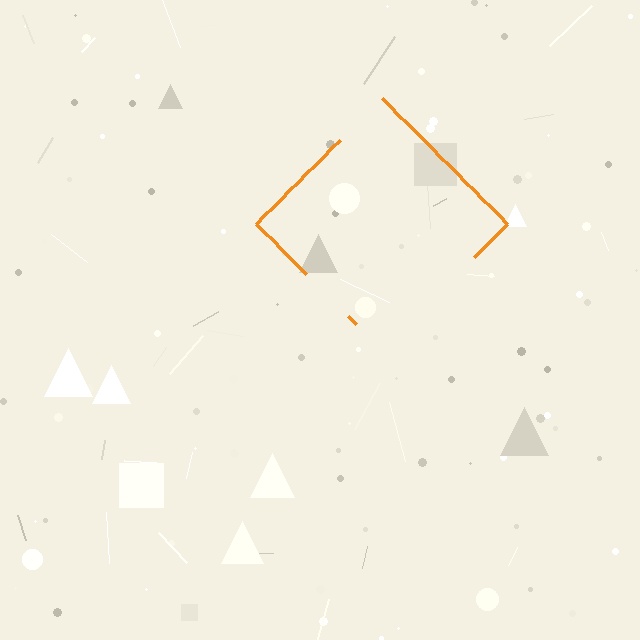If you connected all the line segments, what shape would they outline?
They would outline a diamond.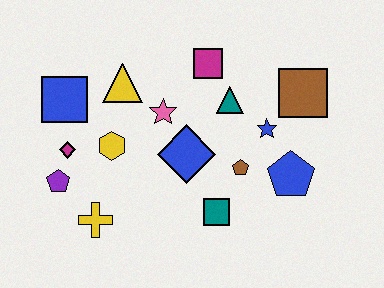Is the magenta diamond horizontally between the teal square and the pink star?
No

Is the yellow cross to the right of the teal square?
No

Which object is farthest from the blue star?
The purple pentagon is farthest from the blue star.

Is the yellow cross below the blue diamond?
Yes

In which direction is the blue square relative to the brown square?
The blue square is to the left of the brown square.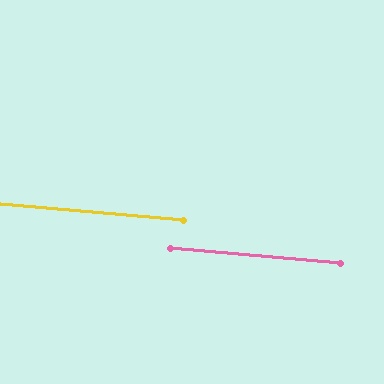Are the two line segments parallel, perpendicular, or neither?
Parallel — their directions differ by only 0.1°.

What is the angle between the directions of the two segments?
Approximately 0 degrees.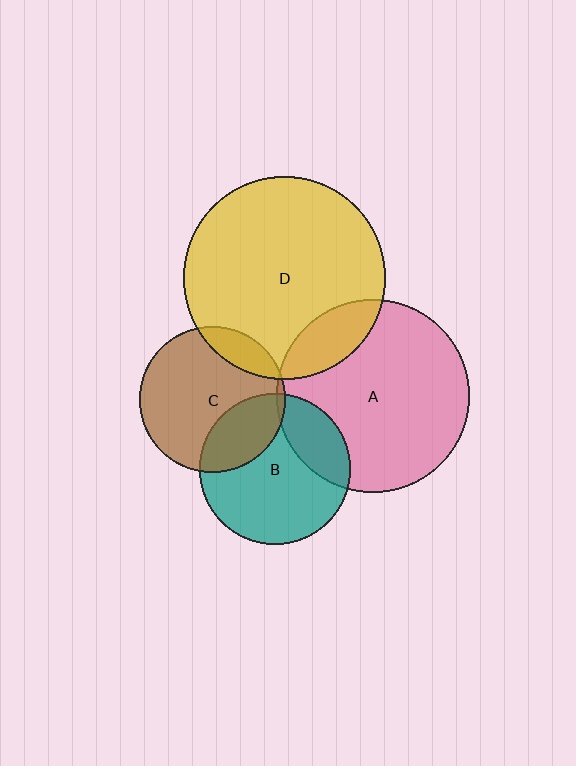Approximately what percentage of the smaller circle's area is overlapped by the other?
Approximately 25%.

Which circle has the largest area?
Circle D (yellow).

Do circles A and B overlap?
Yes.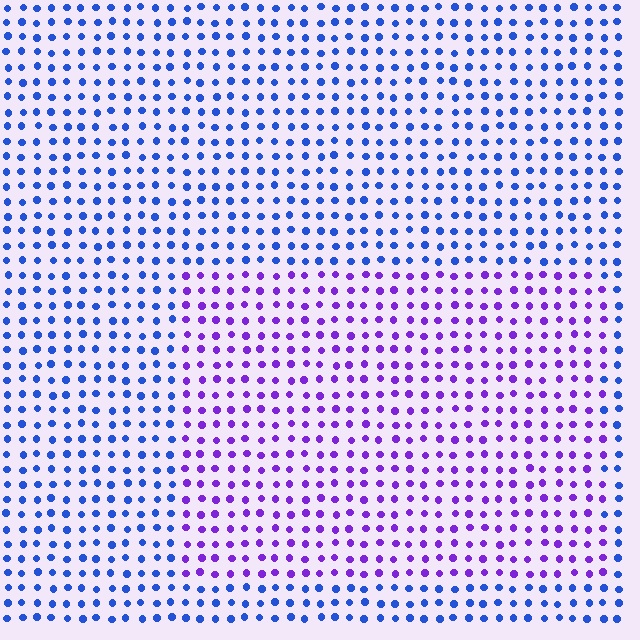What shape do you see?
I see a rectangle.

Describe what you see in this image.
The image is filled with small blue elements in a uniform arrangement. A rectangle-shaped region is visible where the elements are tinted to a slightly different hue, forming a subtle color boundary.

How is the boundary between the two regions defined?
The boundary is defined purely by a slight shift in hue (about 46 degrees). Spacing, size, and orientation are identical on both sides.